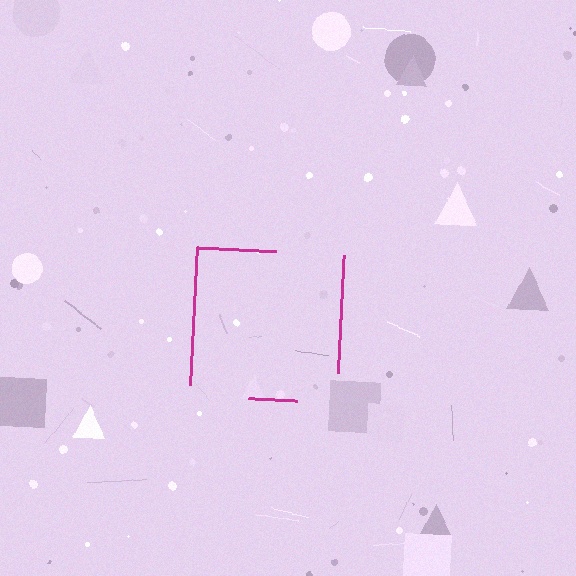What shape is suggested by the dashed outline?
The dashed outline suggests a square.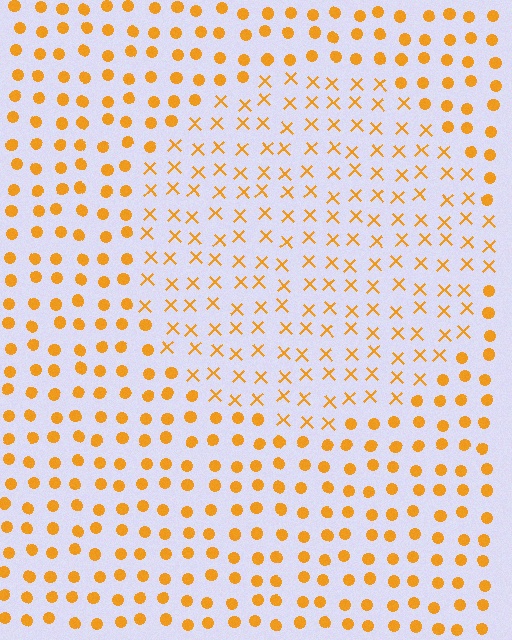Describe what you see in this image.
The image is filled with small orange elements arranged in a uniform grid. A circle-shaped region contains X marks, while the surrounding area contains circles. The boundary is defined purely by the change in element shape.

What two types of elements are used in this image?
The image uses X marks inside the circle region and circles outside it.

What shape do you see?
I see a circle.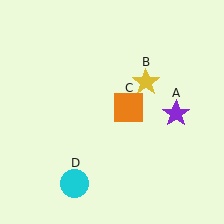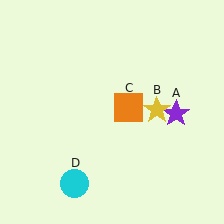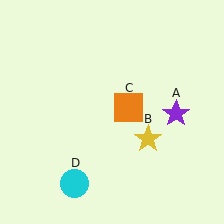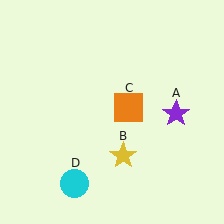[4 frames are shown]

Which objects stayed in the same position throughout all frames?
Purple star (object A) and orange square (object C) and cyan circle (object D) remained stationary.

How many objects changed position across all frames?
1 object changed position: yellow star (object B).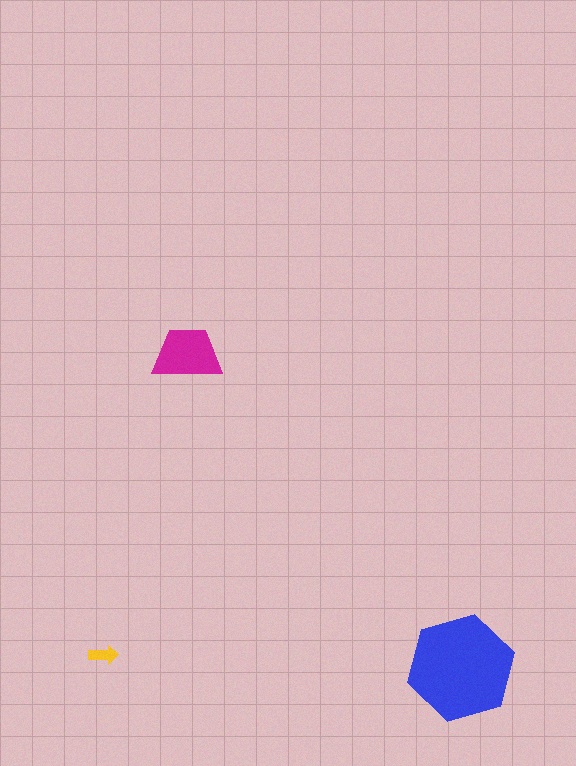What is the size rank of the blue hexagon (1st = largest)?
1st.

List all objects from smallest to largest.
The yellow arrow, the magenta trapezoid, the blue hexagon.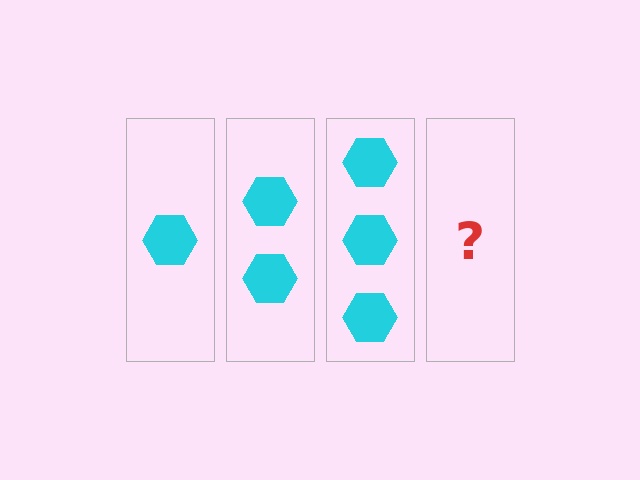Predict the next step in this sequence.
The next step is 4 hexagons.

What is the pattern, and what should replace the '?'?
The pattern is that each step adds one more hexagon. The '?' should be 4 hexagons.